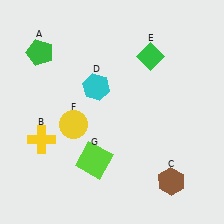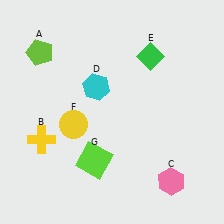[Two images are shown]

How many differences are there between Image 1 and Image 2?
There are 2 differences between the two images.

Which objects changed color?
A changed from green to lime. C changed from brown to pink.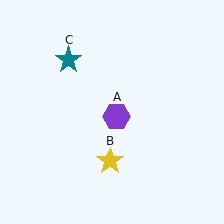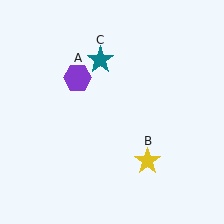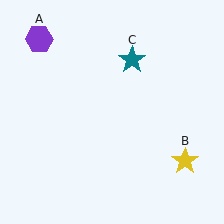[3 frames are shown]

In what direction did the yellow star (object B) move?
The yellow star (object B) moved right.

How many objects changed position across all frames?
3 objects changed position: purple hexagon (object A), yellow star (object B), teal star (object C).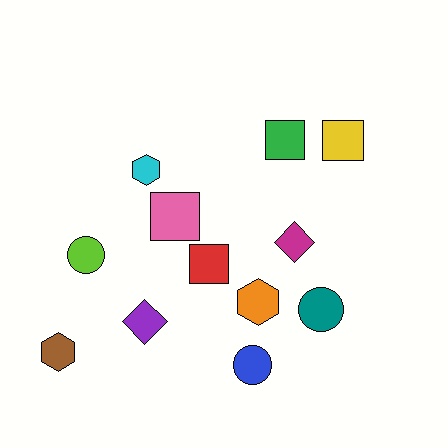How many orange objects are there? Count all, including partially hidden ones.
There is 1 orange object.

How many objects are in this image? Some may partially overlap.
There are 12 objects.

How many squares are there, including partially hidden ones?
There are 4 squares.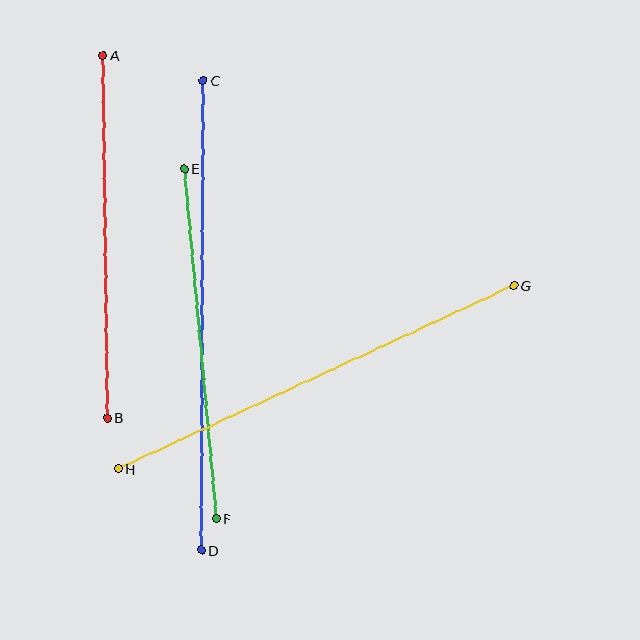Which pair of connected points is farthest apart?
Points C and D are farthest apart.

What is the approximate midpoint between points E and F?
The midpoint is at approximately (200, 344) pixels.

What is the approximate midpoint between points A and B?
The midpoint is at approximately (105, 237) pixels.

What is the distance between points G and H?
The distance is approximately 436 pixels.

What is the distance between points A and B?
The distance is approximately 363 pixels.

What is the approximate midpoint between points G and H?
The midpoint is at approximately (316, 377) pixels.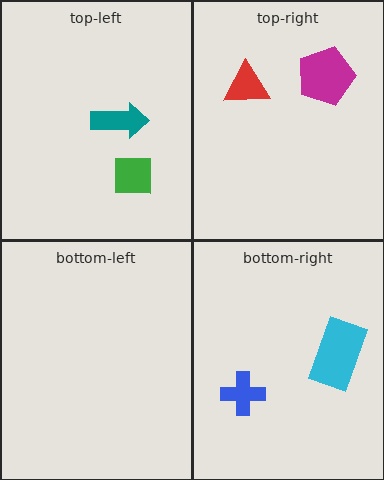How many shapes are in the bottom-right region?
2.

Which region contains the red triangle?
The top-right region.